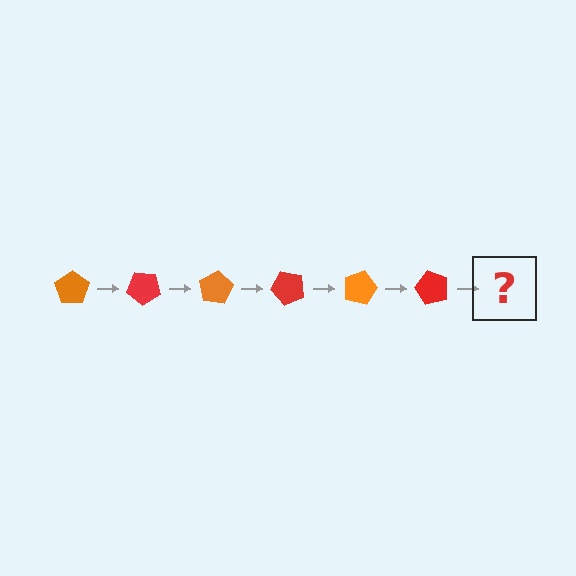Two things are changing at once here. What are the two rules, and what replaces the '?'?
The two rules are that it rotates 40 degrees each step and the color cycles through orange and red. The '?' should be an orange pentagon, rotated 240 degrees from the start.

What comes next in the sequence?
The next element should be an orange pentagon, rotated 240 degrees from the start.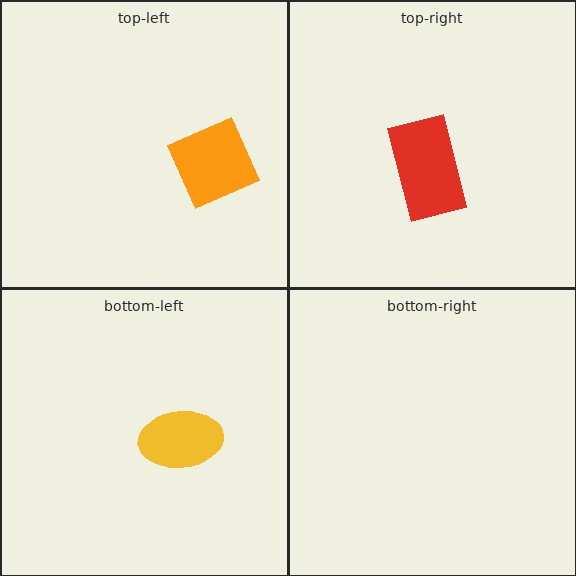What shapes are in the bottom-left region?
The yellow ellipse.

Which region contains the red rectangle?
The top-right region.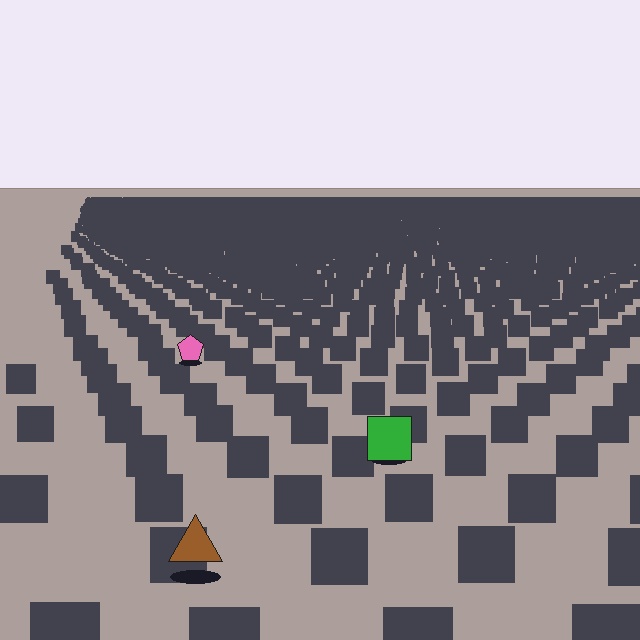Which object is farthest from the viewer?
The pink pentagon is farthest from the viewer. It appears smaller and the ground texture around it is denser.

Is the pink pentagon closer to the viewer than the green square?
No. The green square is closer — you can tell from the texture gradient: the ground texture is coarser near it.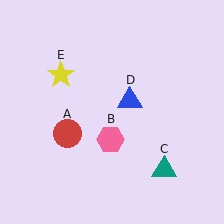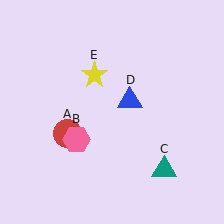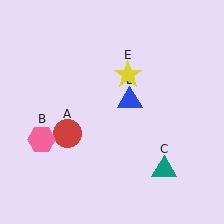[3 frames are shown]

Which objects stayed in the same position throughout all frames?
Red circle (object A) and teal triangle (object C) and blue triangle (object D) remained stationary.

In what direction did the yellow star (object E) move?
The yellow star (object E) moved right.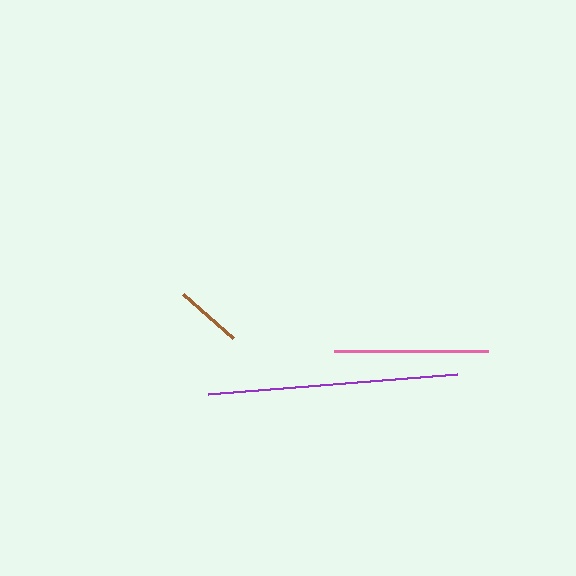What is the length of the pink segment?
The pink segment is approximately 153 pixels long.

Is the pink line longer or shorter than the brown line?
The pink line is longer than the brown line.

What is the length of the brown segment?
The brown segment is approximately 67 pixels long.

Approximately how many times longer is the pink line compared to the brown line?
The pink line is approximately 2.3 times the length of the brown line.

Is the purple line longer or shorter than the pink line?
The purple line is longer than the pink line.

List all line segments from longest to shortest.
From longest to shortest: purple, pink, brown.